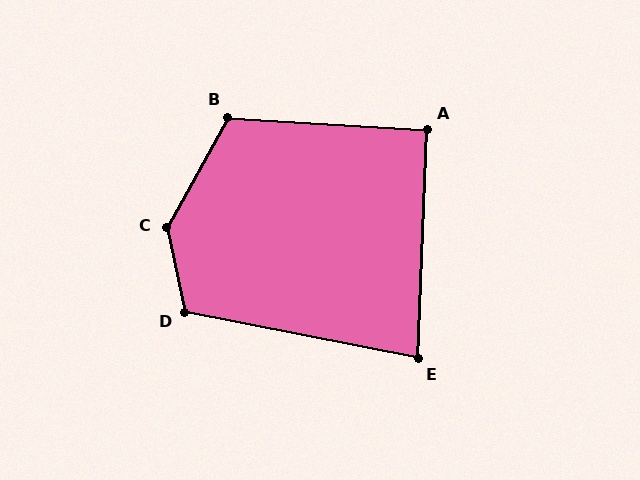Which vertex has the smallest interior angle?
E, at approximately 81 degrees.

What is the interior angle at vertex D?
Approximately 113 degrees (obtuse).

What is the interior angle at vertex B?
Approximately 115 degrees (obtuse).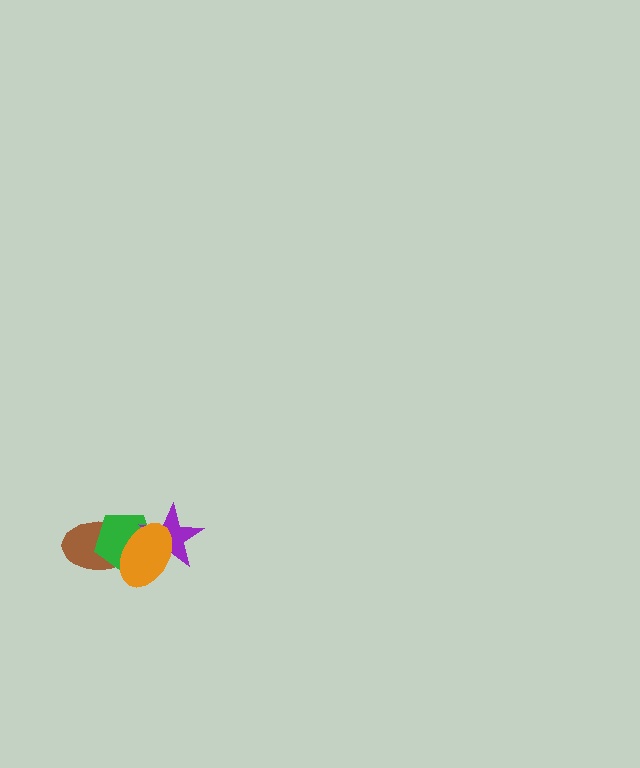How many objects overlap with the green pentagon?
3 objects overlap with the green pentagon.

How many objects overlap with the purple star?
2 objects overlap with the purple star.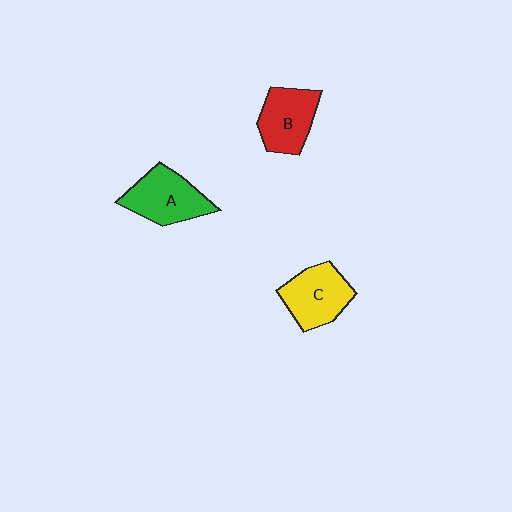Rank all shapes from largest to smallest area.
From largest to smallest: A (green), C (yellow), B (red).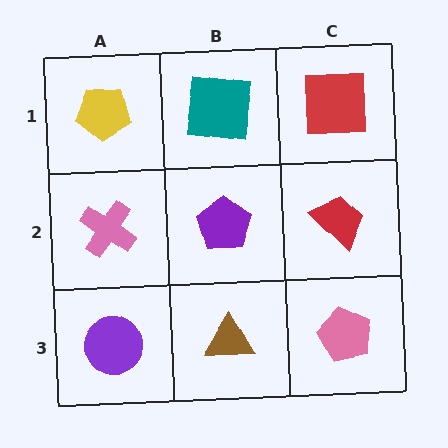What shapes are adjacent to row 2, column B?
A teal square (row 1, column B), a brown triangle (row 3, column B), a pink cross (row 2, column A), a red trapezoid (row 2, column C).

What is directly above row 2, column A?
A yellow pentagon.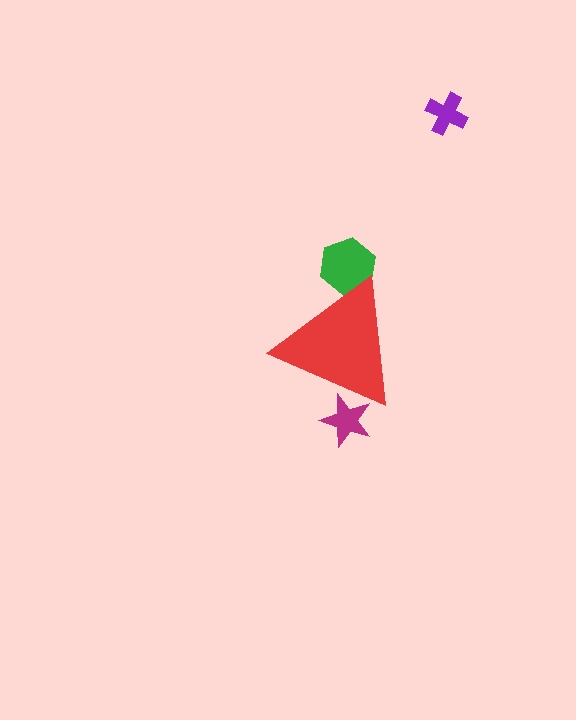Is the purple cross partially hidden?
No, the purple cross is fully visible.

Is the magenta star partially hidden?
Yes, the magenta star is partially hidden behind the red triangle.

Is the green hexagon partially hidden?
Yes, the green hexagon is partially hidden behind the red triangle.